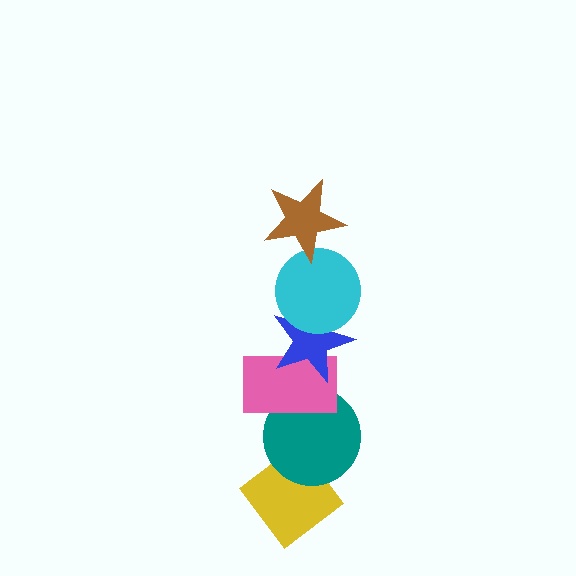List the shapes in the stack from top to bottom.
From top to bottom: the brown star, the cyan circle, the blue star, the pink rectangle, the teal circle, the yellow diamond.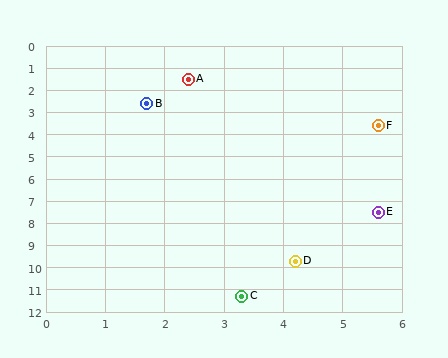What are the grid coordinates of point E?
Point E is at approximately (5.6, 7.5).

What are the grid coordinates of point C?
Point C is at approximately (3.3, 11.3).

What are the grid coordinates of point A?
Point A is at approximately (2.4, 1.5).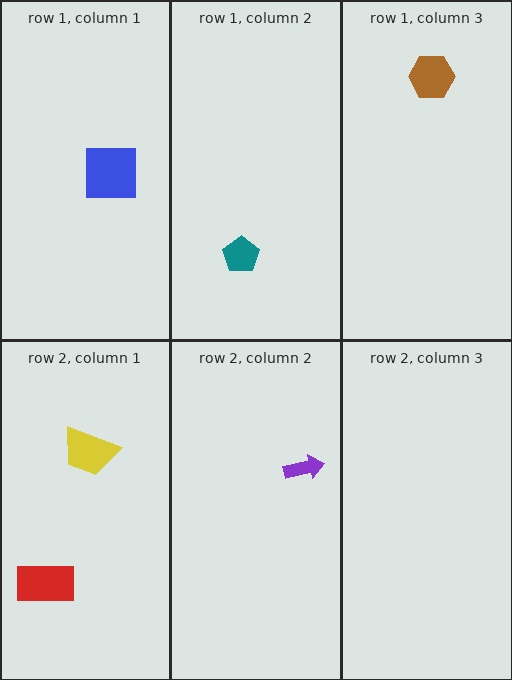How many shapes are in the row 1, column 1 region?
1.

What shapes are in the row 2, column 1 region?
The yellow trapezoid, the red rectangle.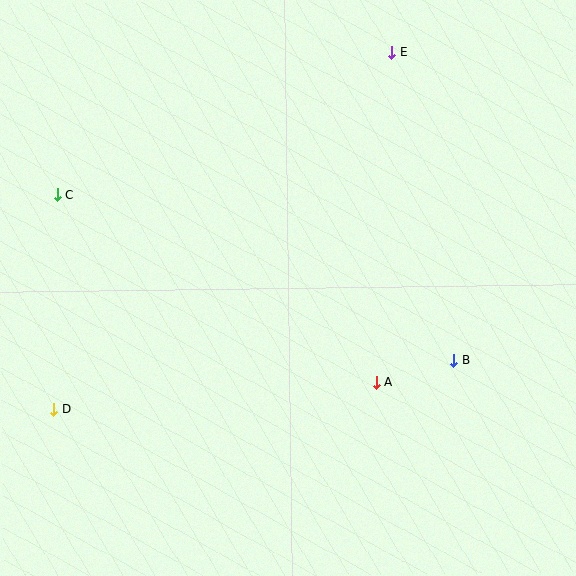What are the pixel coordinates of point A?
Point A is at (377, 382).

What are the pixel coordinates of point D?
Point D is at (53, 409).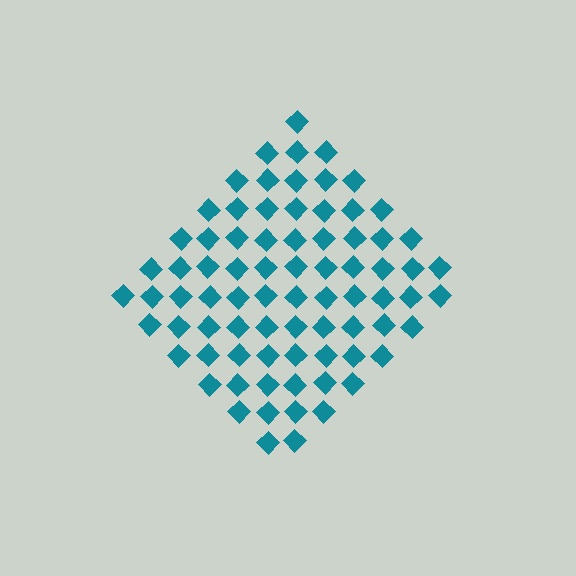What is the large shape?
The large shape is a diamond.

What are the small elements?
The small elements are diamonds.